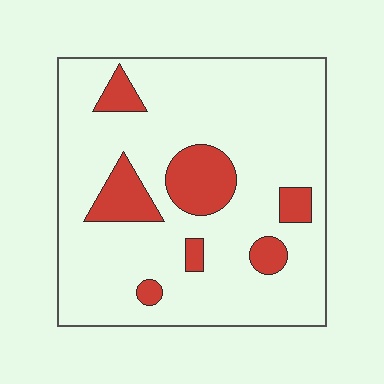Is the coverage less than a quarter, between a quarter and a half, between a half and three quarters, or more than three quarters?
Less than a quarter.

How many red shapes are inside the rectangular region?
7.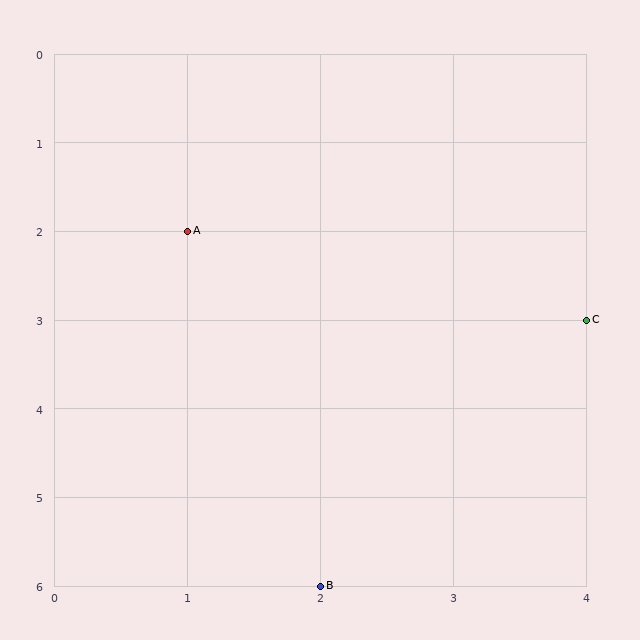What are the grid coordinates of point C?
Point C is at grid coordinates (4, 3).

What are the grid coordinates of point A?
Point A is at grid coordinates (1, 2).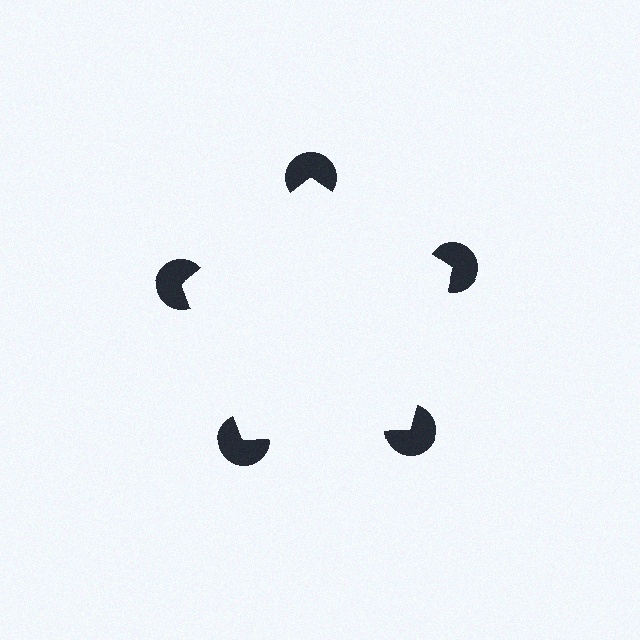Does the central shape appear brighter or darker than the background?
It typically appears slightly brighter than the background, even though no actual brightness change is drawn.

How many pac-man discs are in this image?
There are 5 — one at each vertex of the illusory pentagon.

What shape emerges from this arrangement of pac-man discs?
An illusory pentagon — its edges are inferred from the aligned wedge cuts in the pac-man discs, not physically drawn.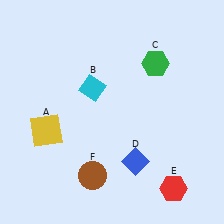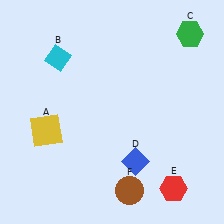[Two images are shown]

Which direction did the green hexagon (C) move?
The green hexagon (C) moved right.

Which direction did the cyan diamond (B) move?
The cyan diamond (B) moved left.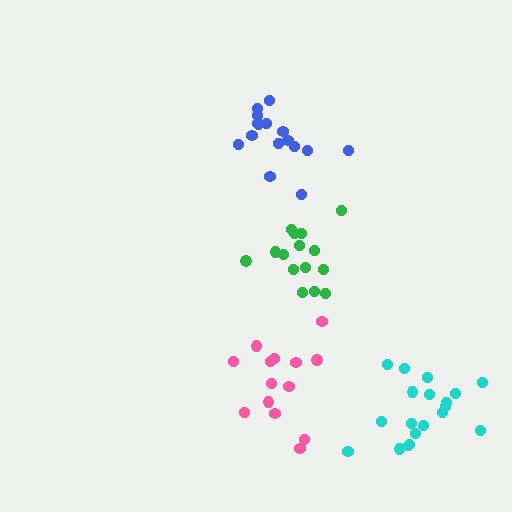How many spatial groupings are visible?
There are 4 spatial groupings.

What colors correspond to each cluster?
The clusters are colored: green, pink, blue, cyan.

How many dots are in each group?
Group 1: 15 dots, Group 2: 14 dots, Group 3: 16 dots, Group 4: 19 dots (64 total).